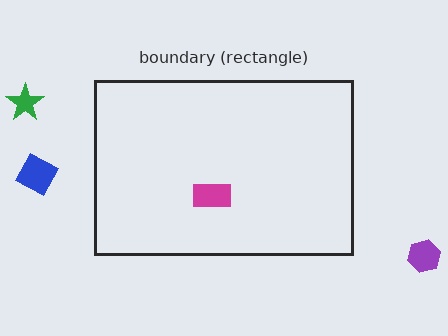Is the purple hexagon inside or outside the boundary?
Outside.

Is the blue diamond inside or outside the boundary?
Outside.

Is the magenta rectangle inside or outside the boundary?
Inside.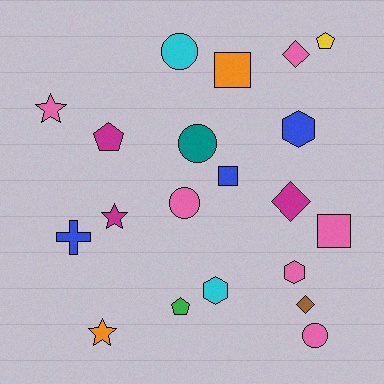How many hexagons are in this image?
There are 3 hexagons.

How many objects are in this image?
There are 20 objects.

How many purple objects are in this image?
There are no purple objects.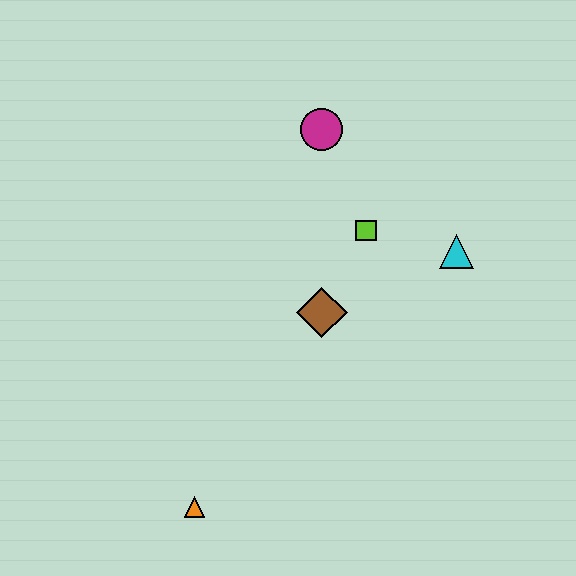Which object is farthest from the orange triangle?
The magenta circle is farthest from the orange triangle.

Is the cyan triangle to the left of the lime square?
No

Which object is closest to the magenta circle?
The lime square is closest to the magenta circle.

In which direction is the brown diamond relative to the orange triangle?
The brown diamond is above the orange triangle.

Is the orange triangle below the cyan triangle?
Yes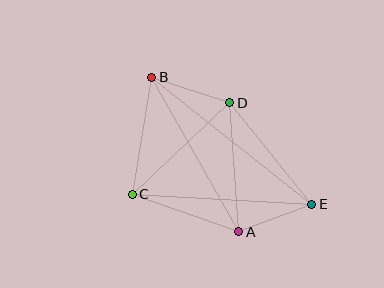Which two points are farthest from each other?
Points B and E are farthest from each other.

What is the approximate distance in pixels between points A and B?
The distance between A and B is approximately 177 pixels.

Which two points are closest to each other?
Points A and E are closest to each other.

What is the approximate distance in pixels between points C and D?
The distance between C and D is approximately 134 pixels.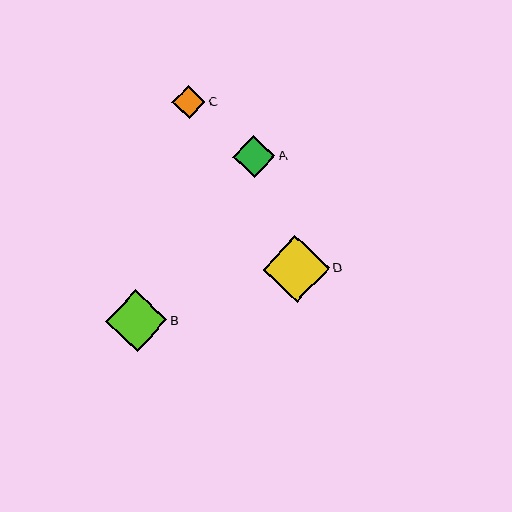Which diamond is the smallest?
Diamond C is the smallest with a size of approximately 33 pixels.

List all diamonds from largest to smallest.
From largest to smallest: D, B, A, C.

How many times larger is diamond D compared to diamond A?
Diamond D is approximately 1.6 times the size of diamond A.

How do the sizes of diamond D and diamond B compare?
Diamond D and diamond B are approximately the same size.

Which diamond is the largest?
Diamond D is the largest with a size of approximately 67 pixels.